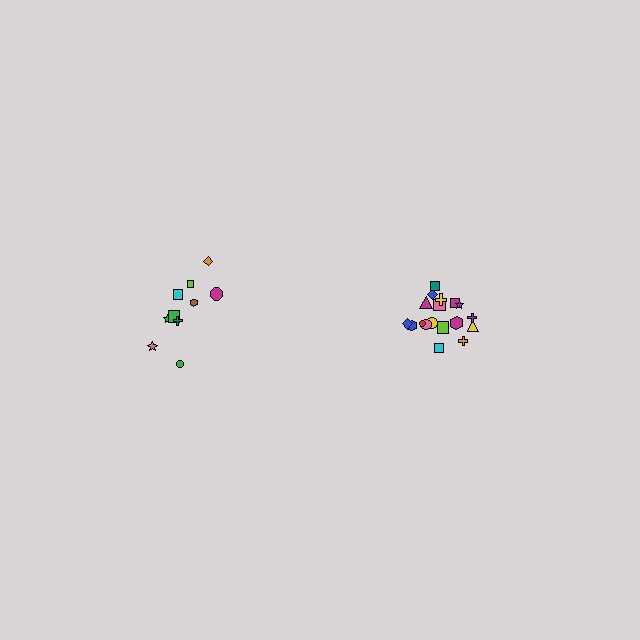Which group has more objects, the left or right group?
The right group.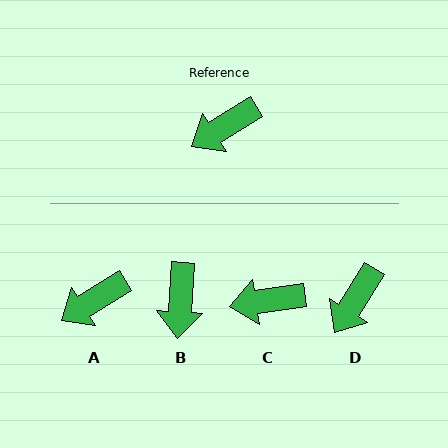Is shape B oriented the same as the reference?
No, it is off by about 54 degrees.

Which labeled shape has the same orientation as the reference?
A.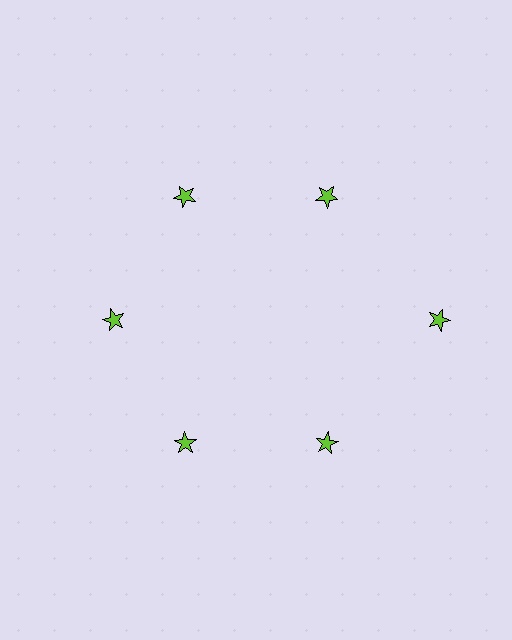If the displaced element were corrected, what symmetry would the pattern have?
It would have 6-fold rotational symmetry — the pattern would map onto itself every 60 degrees.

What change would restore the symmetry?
The symmetry would be restored by moving it inward, back onto the ring so that all 6 stars sit at equal angles and equal distance from the center.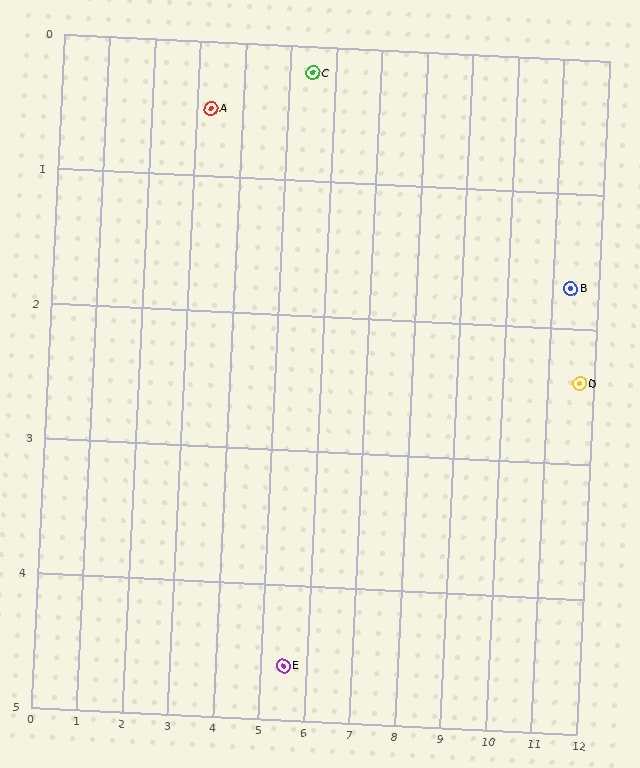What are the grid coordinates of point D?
Point D is at approximately (11.7, 2.4).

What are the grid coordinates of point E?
Point E is at approximately (5.5, 4.6).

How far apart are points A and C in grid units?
Points A and C are about 2.2 grid units apart.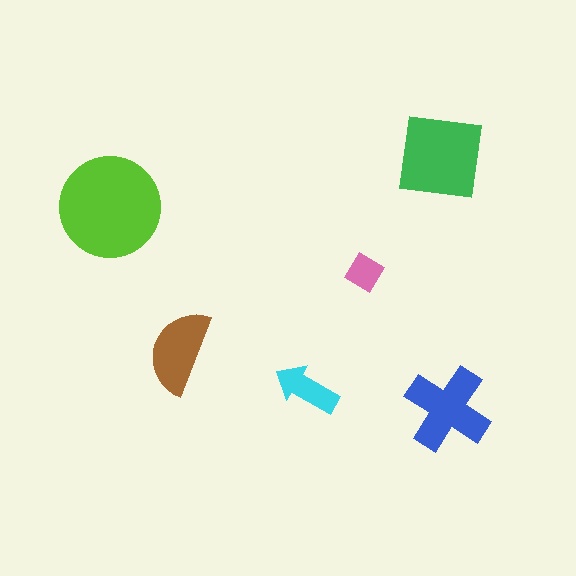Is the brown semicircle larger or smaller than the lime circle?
Smaller.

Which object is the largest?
The lime circle.